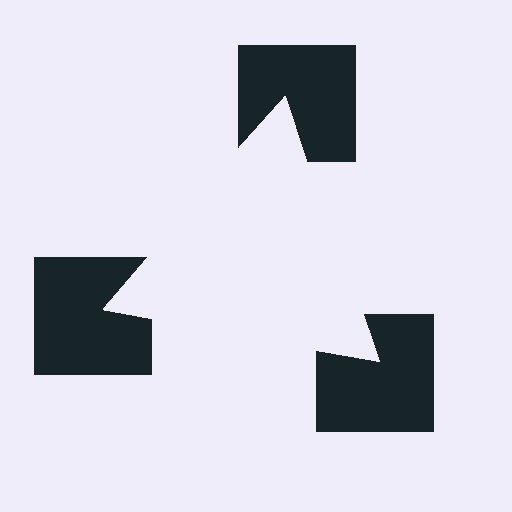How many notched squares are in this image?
There are 3 — one at each vertex of the illusory triangle.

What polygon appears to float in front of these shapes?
An illusory triangle — its edges are inferred from the aligned wedge cuts in the notched squares, not physically drawn.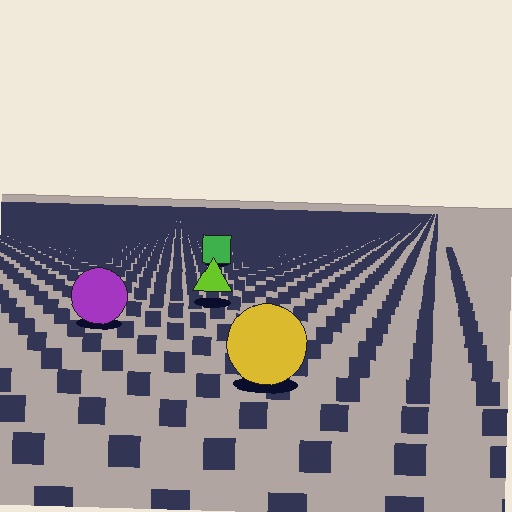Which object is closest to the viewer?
The yellow circle is closest. The texture marks near it are larger and more spread out.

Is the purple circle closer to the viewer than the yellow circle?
No. The yellow circle is closer — you can tell from the texture gradient: the ground texture is coarser near it.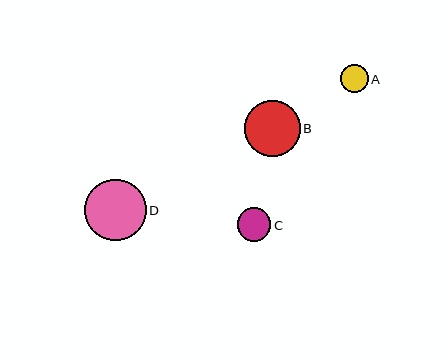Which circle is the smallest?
Circle A is the smallest with a size of approximately 28 pixels.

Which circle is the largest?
Circle D is the largest with a size of approximately 62 pixels.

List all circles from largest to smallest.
From largest to smallest: D, B, C, A.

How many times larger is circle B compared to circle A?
Circle B is approximately 2.0 times the size of circle A.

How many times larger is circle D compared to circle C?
Circle D is approximately 1.8 times the size of circle C.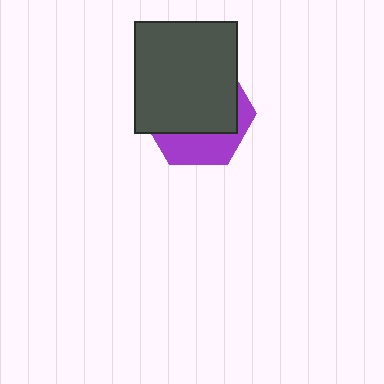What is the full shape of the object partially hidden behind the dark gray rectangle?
The partially hidden object is a purple hexagon.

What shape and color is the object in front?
The object in front is a dark gray rectangle.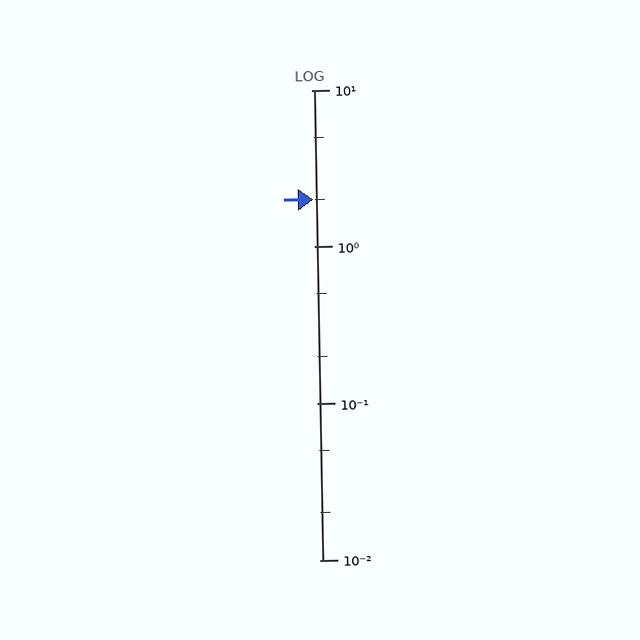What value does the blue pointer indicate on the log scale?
The pointer indicates approximately 2.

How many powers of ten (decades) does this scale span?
The scale spans 3 decades, from 0.01 to 10.